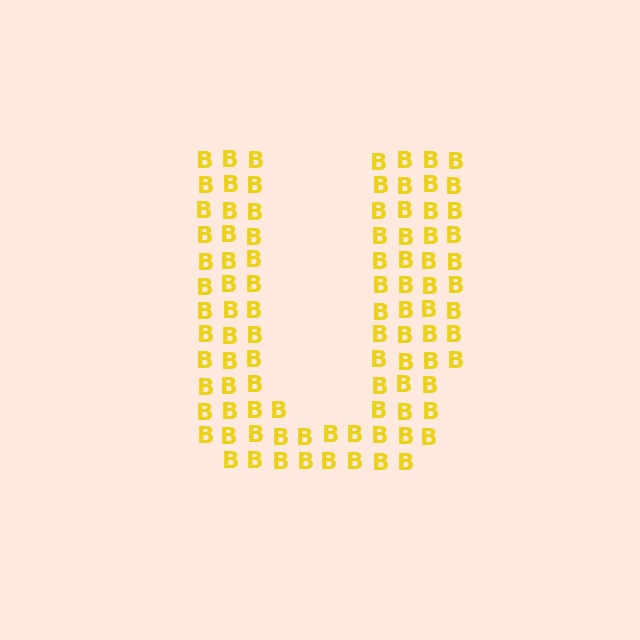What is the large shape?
The large shape is the letter U.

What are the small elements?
The small elements are letter B's.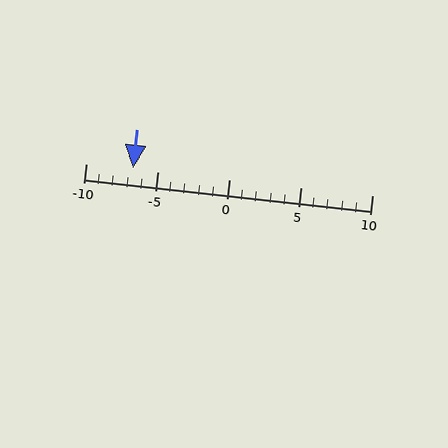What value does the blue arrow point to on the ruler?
The blue arrow points to approximately -7.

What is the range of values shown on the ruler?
The ruler shows values from -10 to 10.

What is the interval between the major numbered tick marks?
The major tick marks are spaced 5 units apart.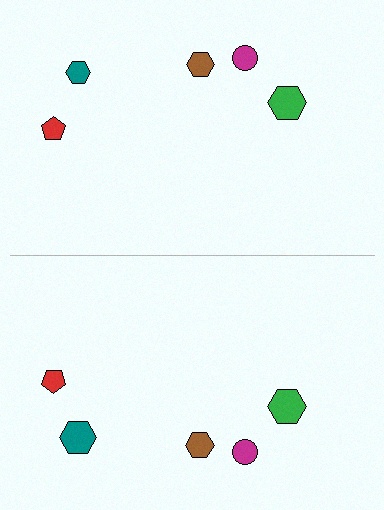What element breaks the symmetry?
The teal hexagon on the bottom side has a different size than its mirror counterpart.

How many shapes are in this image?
There are 10 shapes in this image.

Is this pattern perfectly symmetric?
No, the pattern is not perfectly symmetric. The teal hexagon on the bottom side has a different size than its mirror counterpart.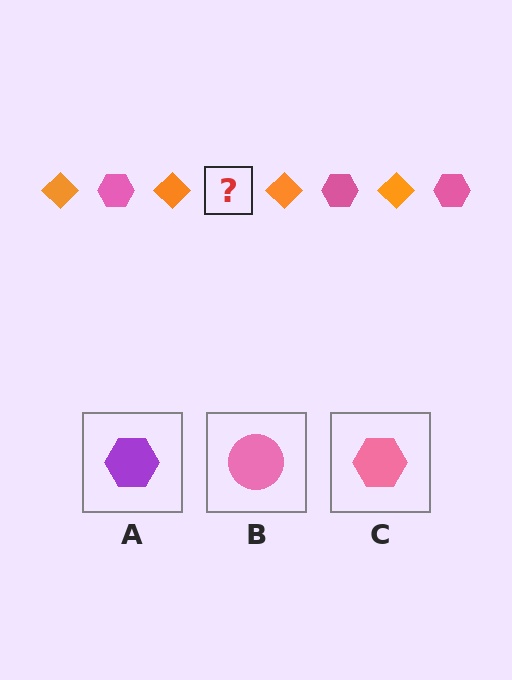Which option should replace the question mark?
Option C.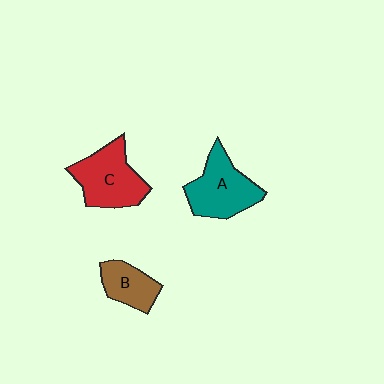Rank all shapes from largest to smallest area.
From largest to smallest: C (red), A (teal), B (brown).